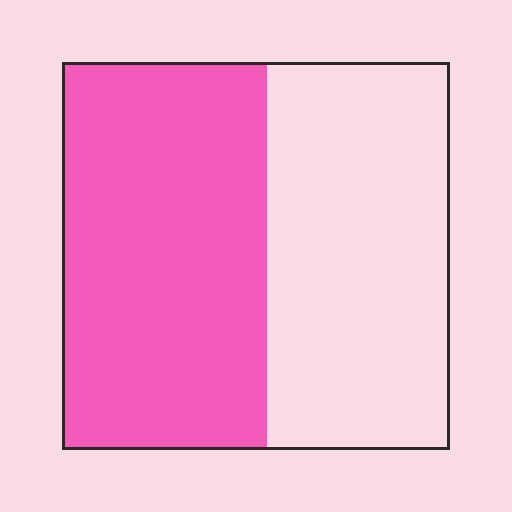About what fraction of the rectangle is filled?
About one half (1/2).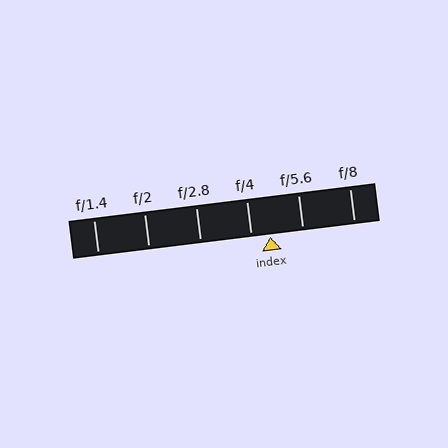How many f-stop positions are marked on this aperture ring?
There are 6 f-stop positions marked.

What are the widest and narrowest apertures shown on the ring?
The widest aperture shown is f/1.4 and the narrowest is f/8.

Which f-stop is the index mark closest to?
The index mark is closest to f/4.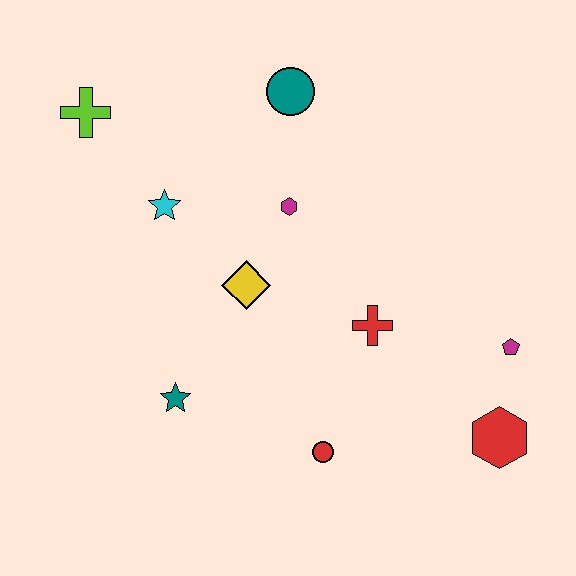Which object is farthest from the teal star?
The magenta pentagon is farthest from the teal star.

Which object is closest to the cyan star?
The yellow diamond is closest to the cyan star.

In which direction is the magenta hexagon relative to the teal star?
The magenta hexagon is above the teal star.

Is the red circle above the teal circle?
No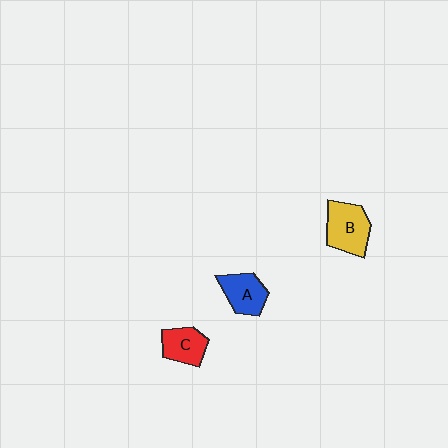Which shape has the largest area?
Shape B (yellow).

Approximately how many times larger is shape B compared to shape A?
Approximately 1.3 times.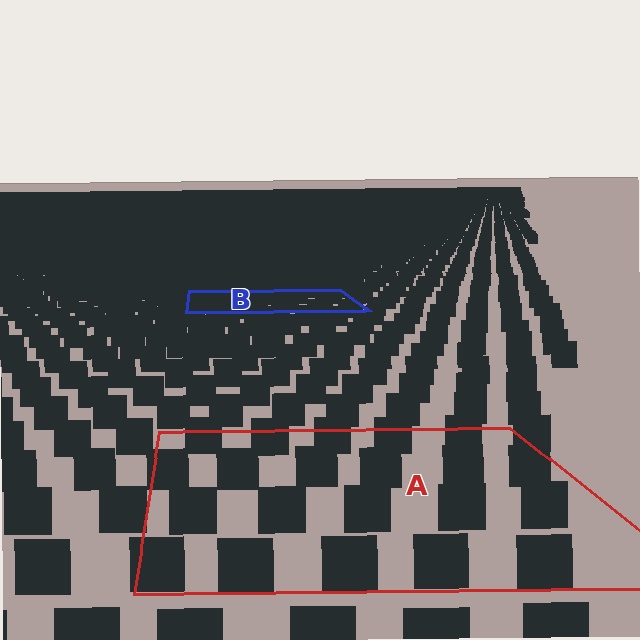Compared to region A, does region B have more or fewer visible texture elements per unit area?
Region B has more texture elements per unit area — they are packed more densely because it is farther away.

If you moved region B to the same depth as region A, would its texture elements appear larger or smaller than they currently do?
They would appear larger. At a closer depth, the same texture elements are projected at a bigger on-screen size.